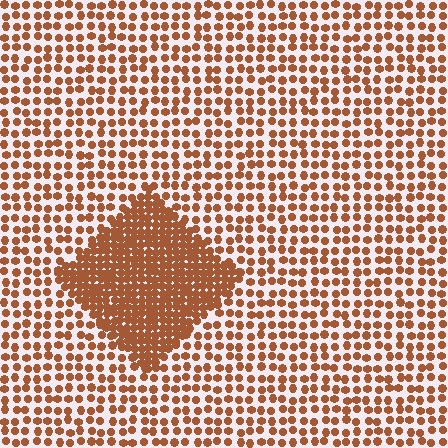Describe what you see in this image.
The image contains small brown elements arranged at two different densities. A diamond-shaped region is visible where the elements are more densely packed than the surrounding area.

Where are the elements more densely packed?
The elements are more densely packed inside the diamond boundary.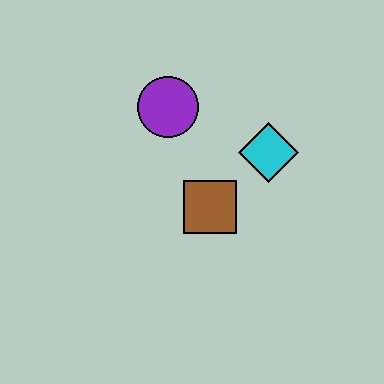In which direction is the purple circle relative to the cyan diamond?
The purple circle is to the left of the cyan diamond.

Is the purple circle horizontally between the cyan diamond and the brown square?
No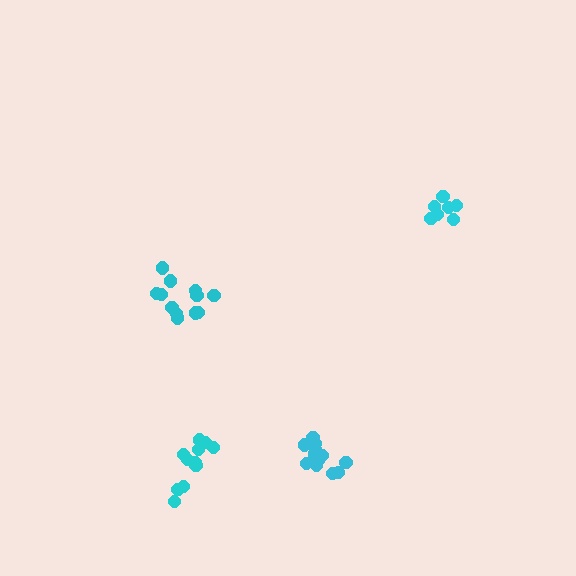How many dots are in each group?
Group 1: 12 dots, Group 2: 12 dots, Group 3: 12 dots, Group 4: 7 dots (43 total).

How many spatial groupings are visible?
There are 4 spatial groupings.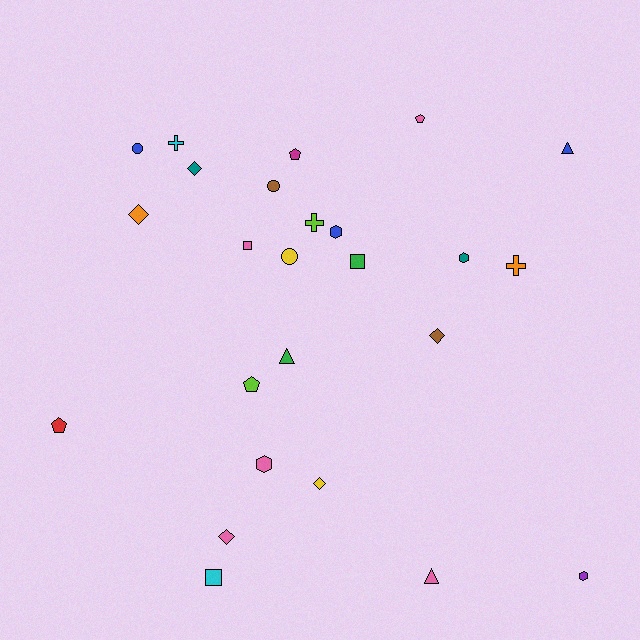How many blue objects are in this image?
There are 3 blue objects.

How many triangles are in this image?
There are 3 triangles.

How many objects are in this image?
There are 25 objects.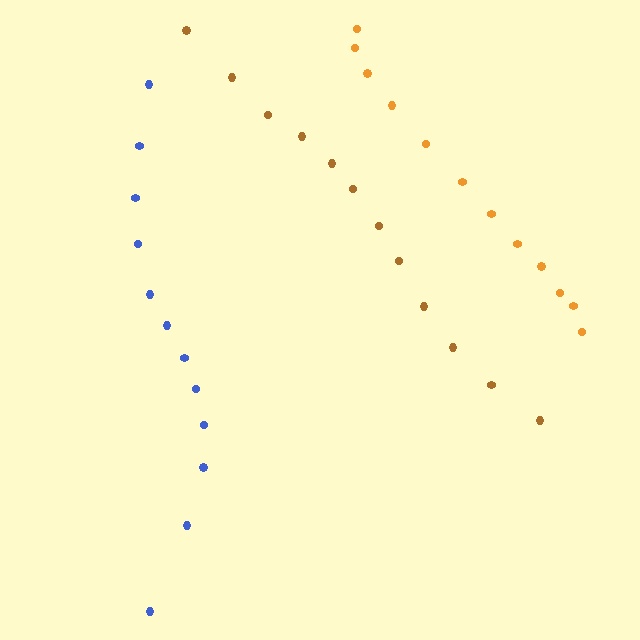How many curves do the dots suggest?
There are 3 distinct paths.